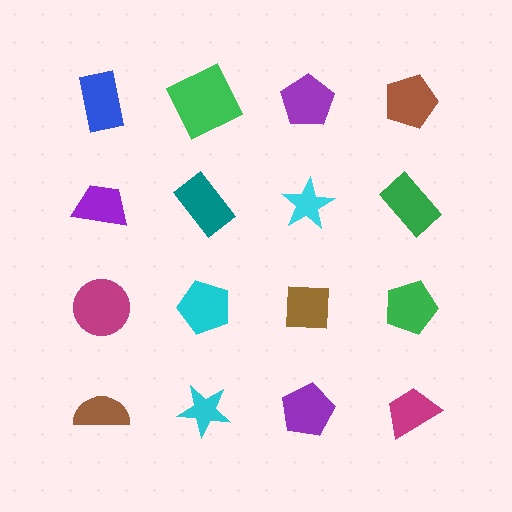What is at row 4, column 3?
A purple pentagon.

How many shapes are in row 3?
4 shapes.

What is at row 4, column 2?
A cyan star.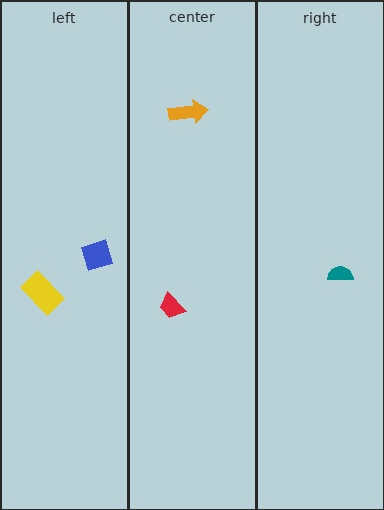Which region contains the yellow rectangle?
The left region.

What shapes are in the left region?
The blue diamond, the yellow rectangle.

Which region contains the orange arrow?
The center region.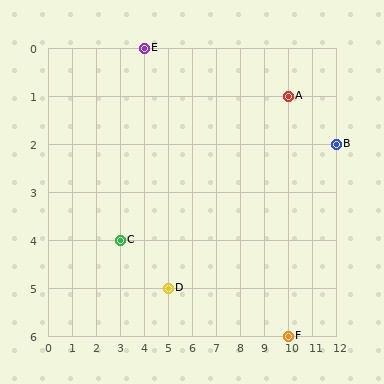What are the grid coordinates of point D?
Point D is at grid coordinates (5, 5).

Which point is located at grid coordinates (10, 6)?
Point F is at (10, 6).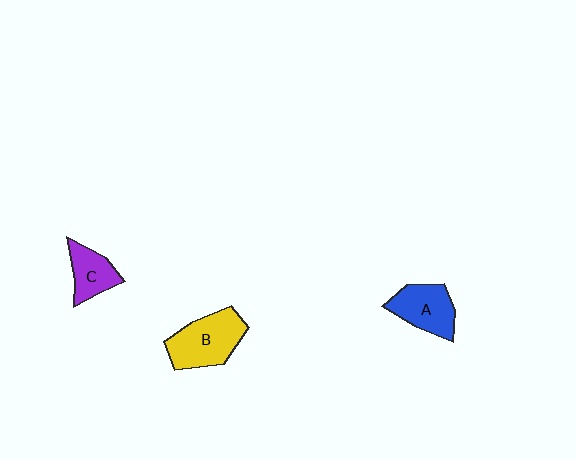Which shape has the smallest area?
Shape C (purple).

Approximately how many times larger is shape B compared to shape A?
Approximately 1.3 times.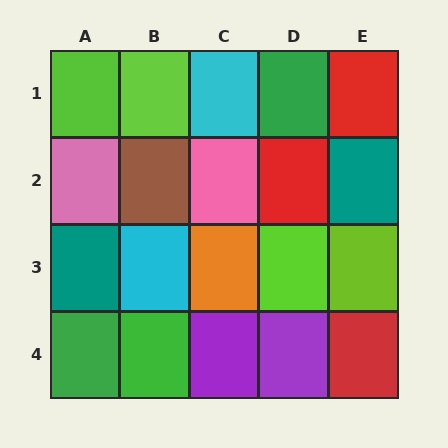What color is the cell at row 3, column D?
Lime.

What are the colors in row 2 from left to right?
Pink, brown, pink, red, teal.